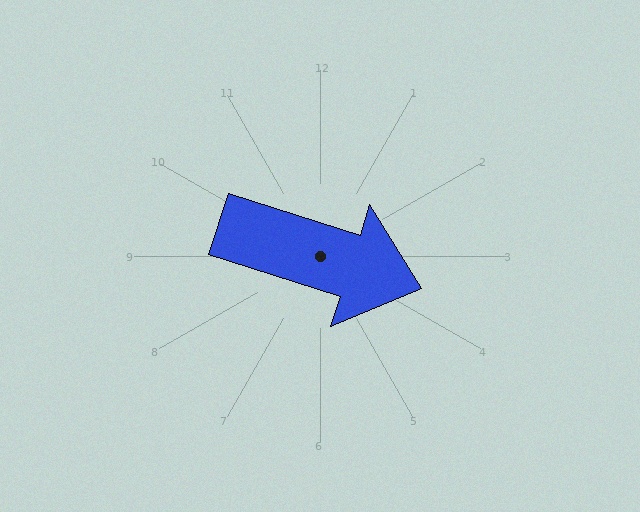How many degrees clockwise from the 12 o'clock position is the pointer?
Approximately 108 degrees.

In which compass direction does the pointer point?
East.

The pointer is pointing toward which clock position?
Roughly 4 o'clock.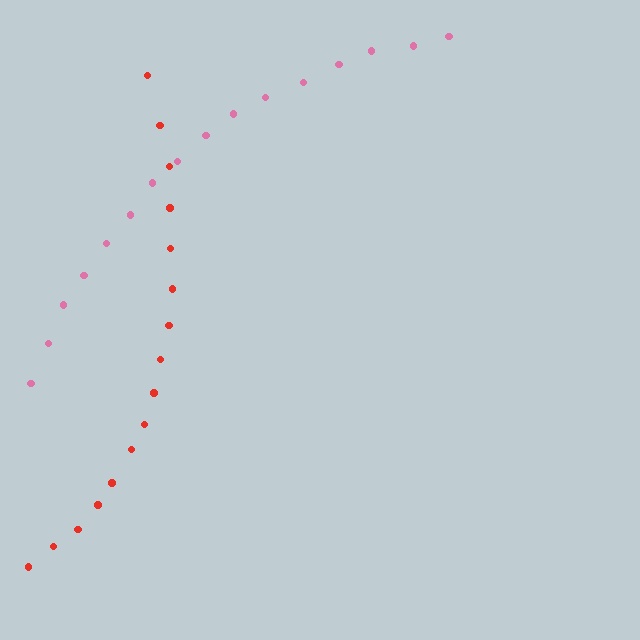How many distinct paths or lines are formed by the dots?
There are 2 distinct paths.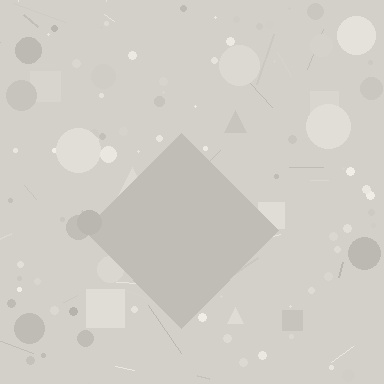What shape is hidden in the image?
A diamond is hidden in the image.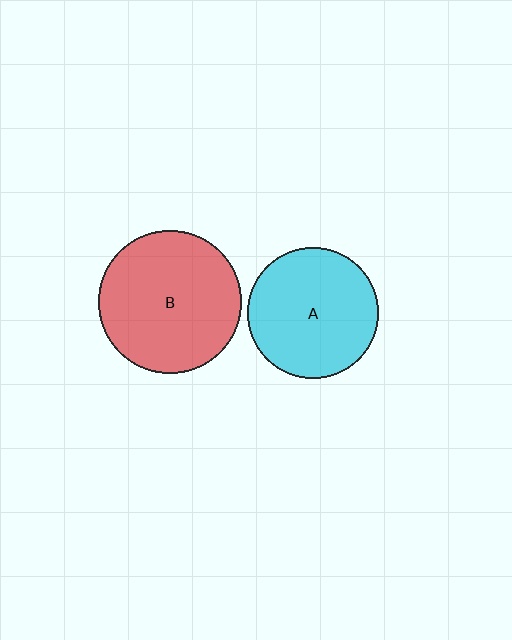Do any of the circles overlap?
No, none of the circles overlap.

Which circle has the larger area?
Circle B (red).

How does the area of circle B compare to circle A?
Approximately 1.2 times.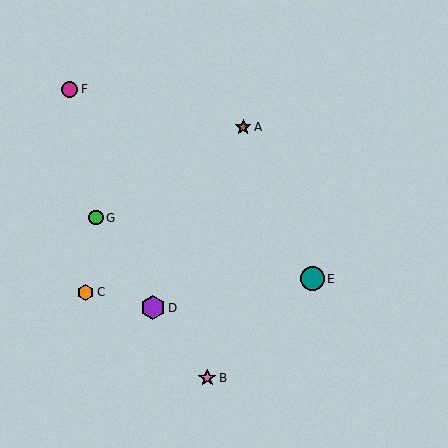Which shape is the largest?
The teal circle (labeled E) is the largest.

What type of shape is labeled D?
Shape D is a purple hexagon.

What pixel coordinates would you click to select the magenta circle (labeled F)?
Click at (70, 89) to select the magenta circle F.